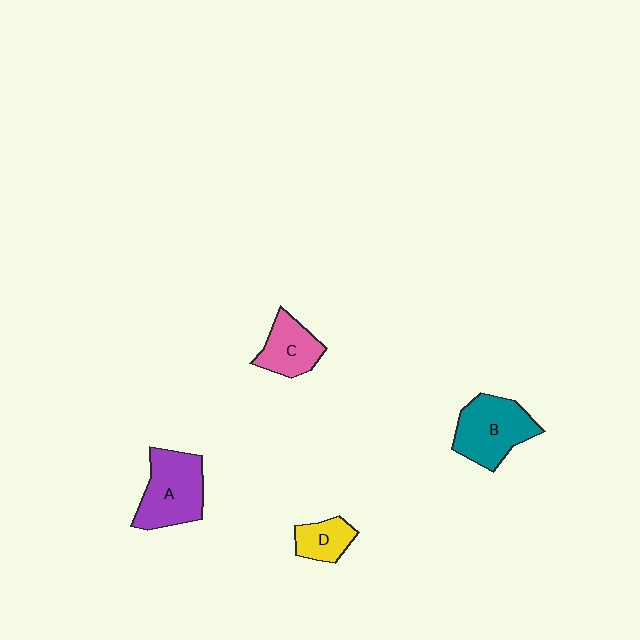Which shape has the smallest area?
Shape D (yellow).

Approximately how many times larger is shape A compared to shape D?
Approximately 2.1 times.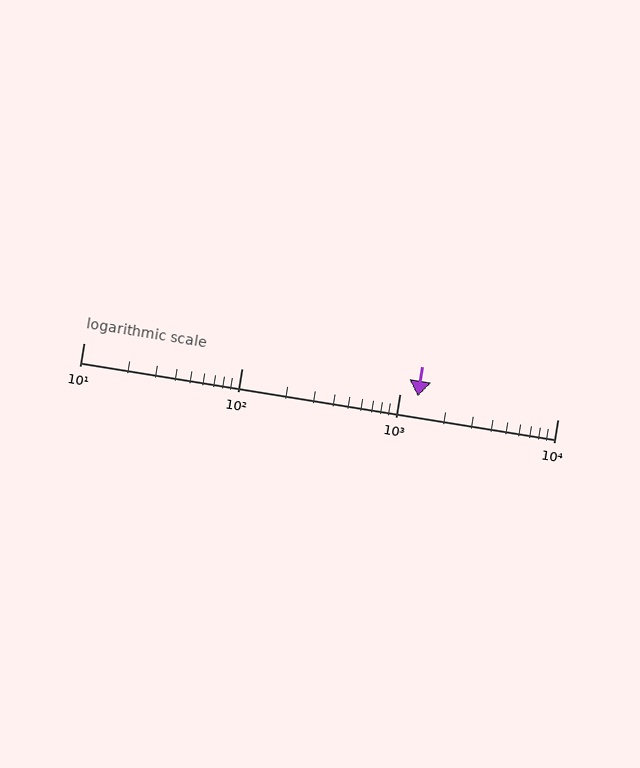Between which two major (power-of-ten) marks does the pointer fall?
The pointer is between 1000 and 10000.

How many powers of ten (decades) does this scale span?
The scale spans 3 decades, from 10 to 10000.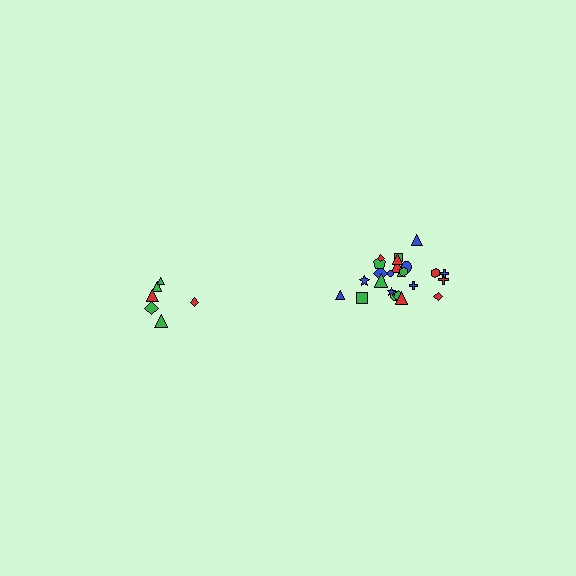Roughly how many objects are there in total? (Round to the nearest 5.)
Roughly 30 objects in total.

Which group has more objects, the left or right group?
The right group.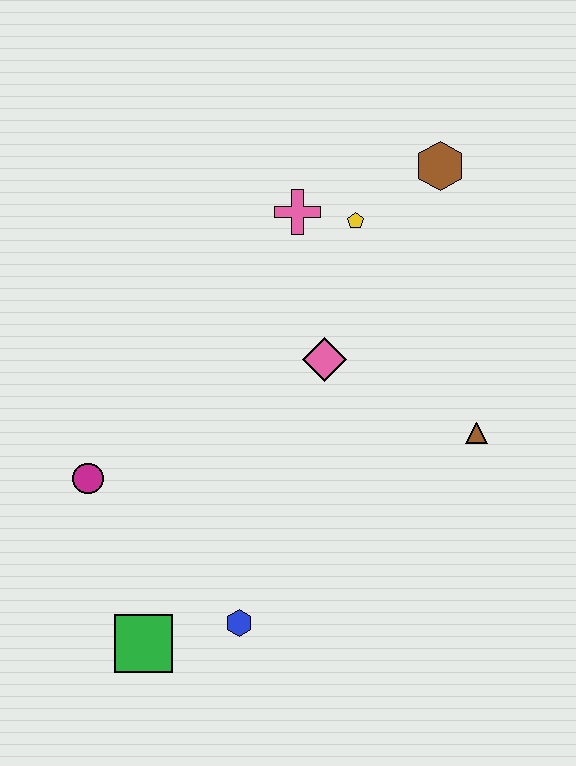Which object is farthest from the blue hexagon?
The brown hexagon is farthest from the blue hexagon.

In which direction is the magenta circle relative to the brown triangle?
The magenta circle is to the left of the brown triangle.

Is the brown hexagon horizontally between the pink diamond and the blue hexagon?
No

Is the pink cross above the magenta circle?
Yes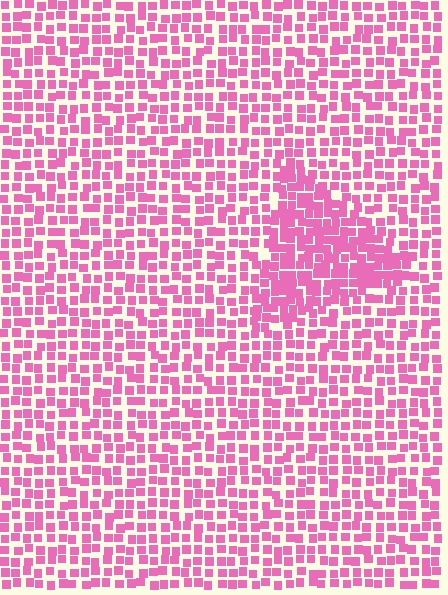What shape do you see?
I see a triangle.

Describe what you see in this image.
The image contains small pink elements arranged at two different densities. A triangle-shaped region is visible where the elements are more densely packed than the surrounding area.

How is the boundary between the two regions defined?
The boundary is defined by a change in element density (approximately 1.7x ratio). All elements are the same color, size, and shape.